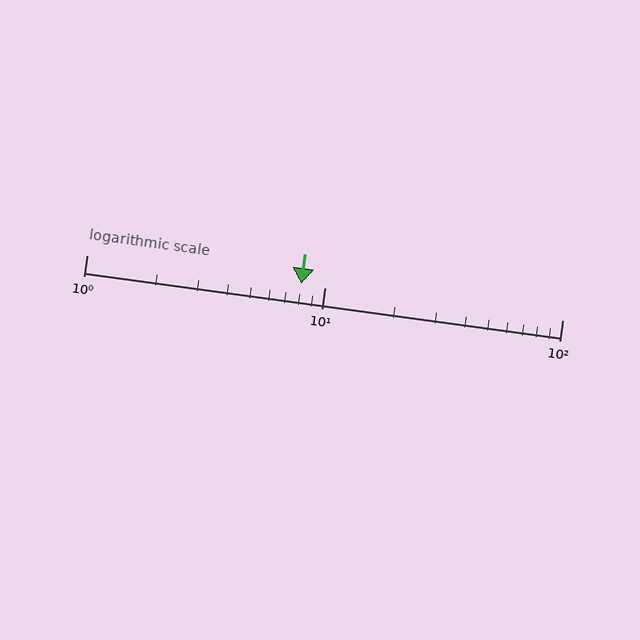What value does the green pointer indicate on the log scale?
The pointer indicates approximately 8.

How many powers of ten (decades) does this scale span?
The scale spans 2 decades, from 1 to 100.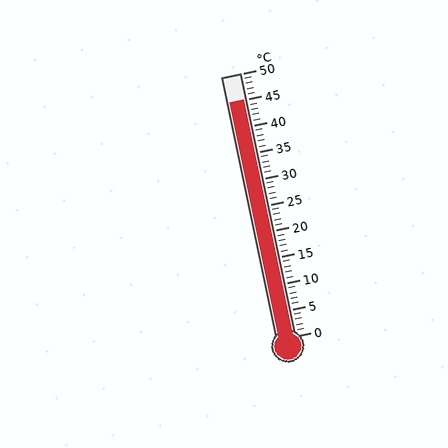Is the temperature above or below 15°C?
The temperature is above 15°C.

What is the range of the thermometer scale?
The thermometer scale ranges from 0°C to 50°C.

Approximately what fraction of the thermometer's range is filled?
The thermometer is filled to approximately 90% of its range.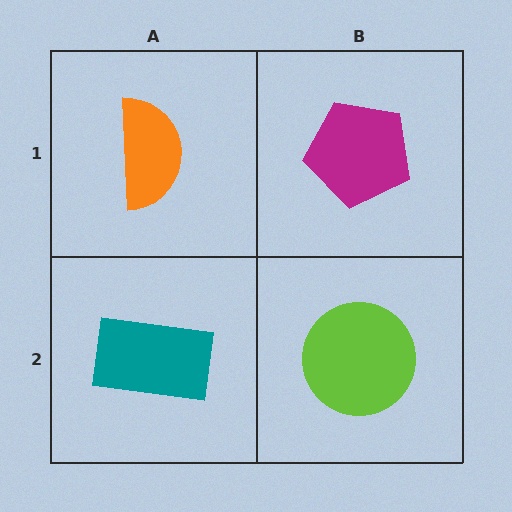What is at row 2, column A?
A teal rectangle.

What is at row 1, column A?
An orange semicircle.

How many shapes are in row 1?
2 shapes.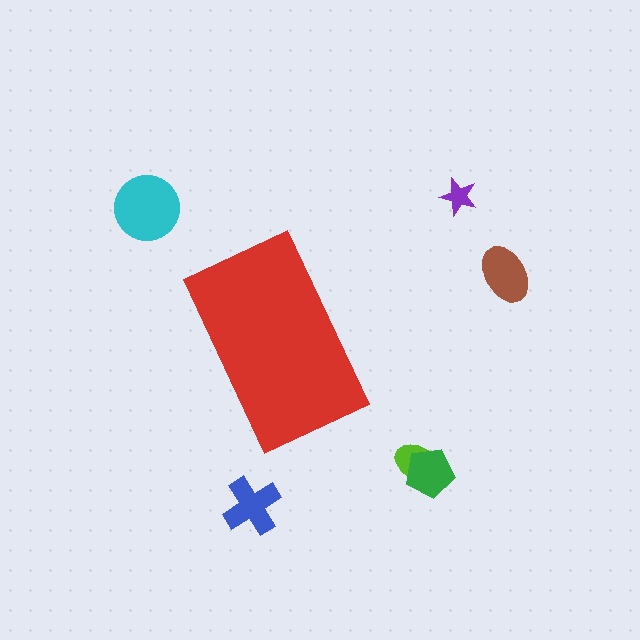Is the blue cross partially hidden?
No, the blue cross is fully visible.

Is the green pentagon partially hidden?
No, the green pentagon is fully visible.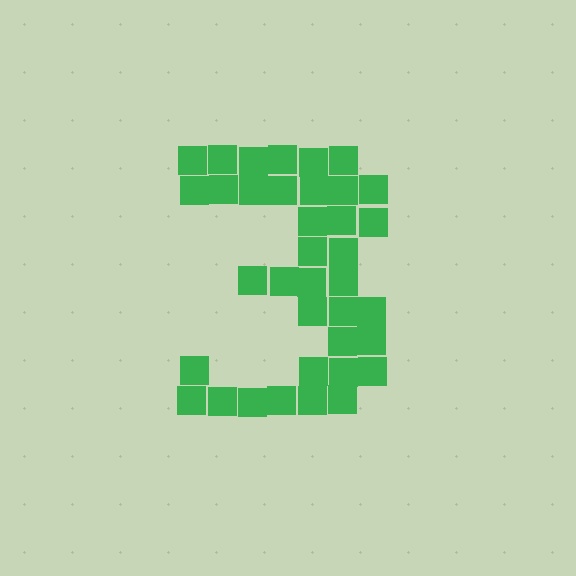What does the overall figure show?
The overall figure shows the digit 3.